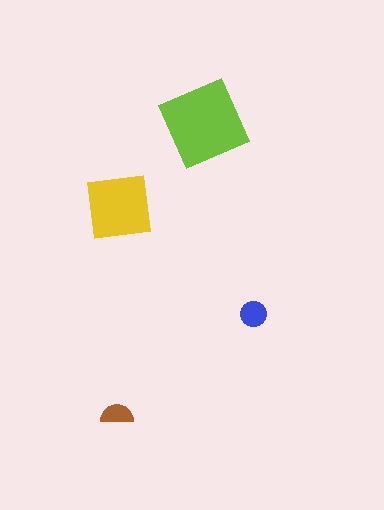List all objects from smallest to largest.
The brown semicircle, the blue circle, the yellow square, the lime square.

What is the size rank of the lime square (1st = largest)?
1st.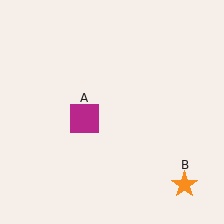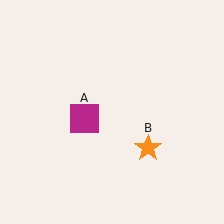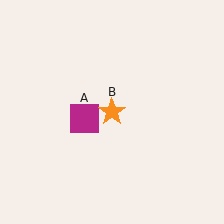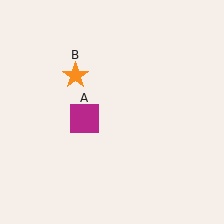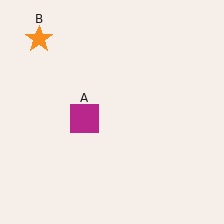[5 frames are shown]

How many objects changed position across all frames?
1 object changed position: orange star (object B).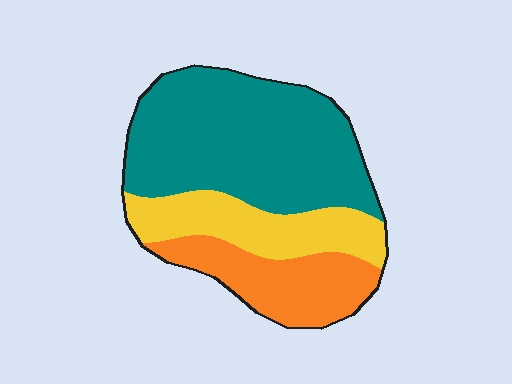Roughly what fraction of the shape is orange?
Orange covers about 20% of the shape.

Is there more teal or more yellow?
Teal.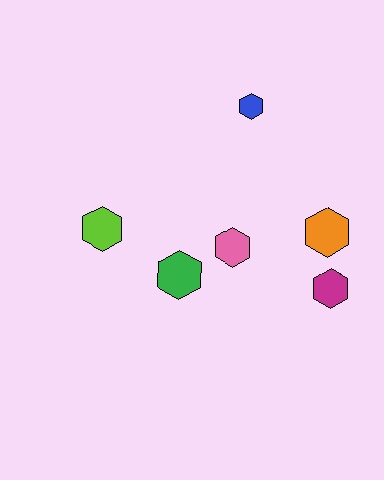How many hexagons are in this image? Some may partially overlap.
There are 6 hexagons.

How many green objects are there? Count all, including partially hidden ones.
There is 1 green object.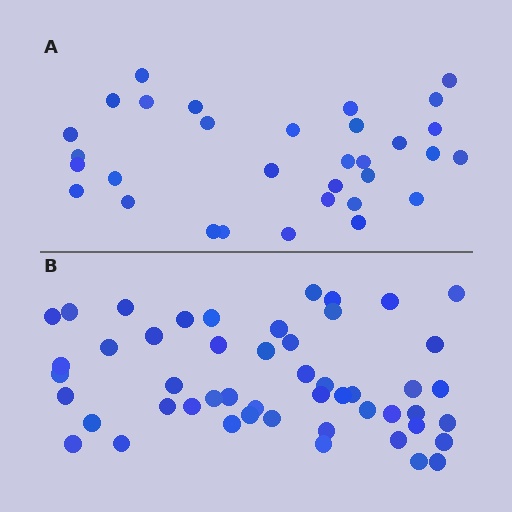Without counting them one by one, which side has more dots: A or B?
Region B (the bottom region) has more dots.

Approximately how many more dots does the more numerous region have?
Region B has approximately 20 more dots than region A.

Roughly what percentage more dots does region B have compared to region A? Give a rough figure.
About 55% more.